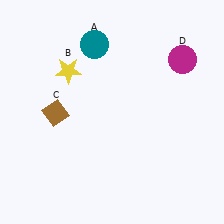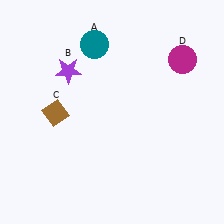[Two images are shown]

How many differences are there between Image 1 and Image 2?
There is 1 difference between the two images.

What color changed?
The star (B) changed from yellow in Image 1 to purple in Image 2.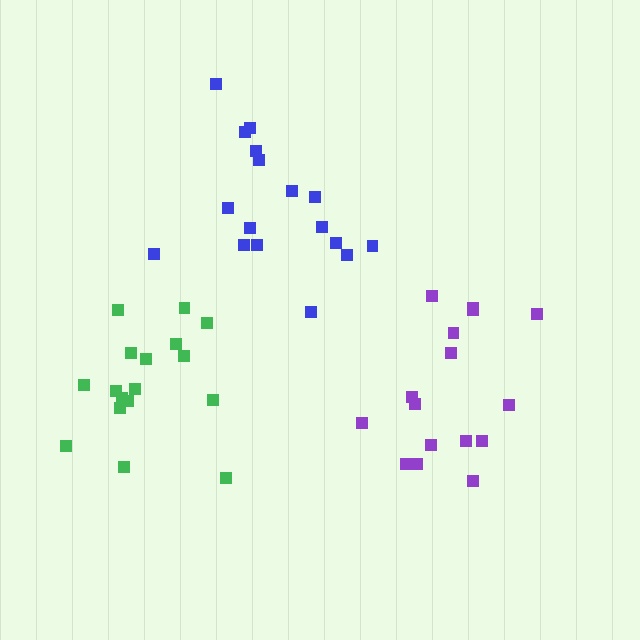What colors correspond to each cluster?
The clusters are colored: blue, green, purple.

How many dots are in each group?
Group 1: 17 dots, Group 2: 17 dots, Group 3: 16 dots (50 total).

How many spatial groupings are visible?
There are 3 spatial groupings.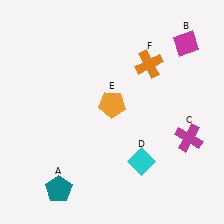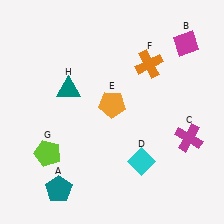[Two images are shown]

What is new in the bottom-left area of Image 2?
A lime pentagon (G) was added in the bottom-left area of Image 2.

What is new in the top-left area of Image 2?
A teal triangle (H) was added in the top-left area of Image 2.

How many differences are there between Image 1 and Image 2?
There are 2 differences between the two images.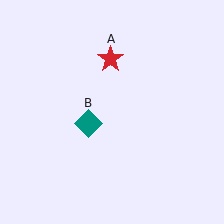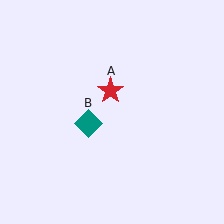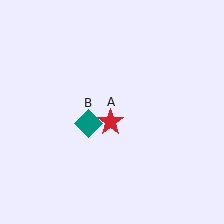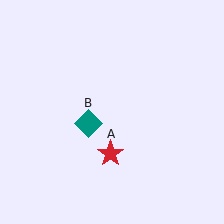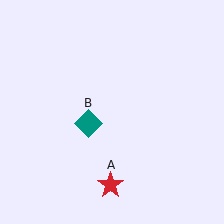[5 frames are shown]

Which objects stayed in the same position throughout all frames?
Teal diamond (object B) remained stationary.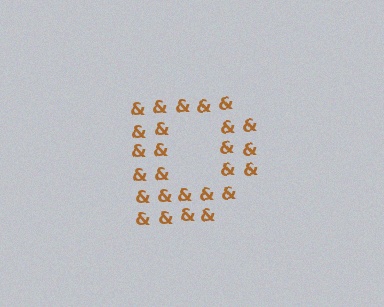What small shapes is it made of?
It is made of small ampersands.